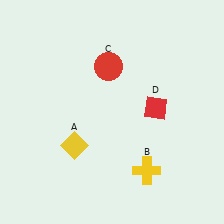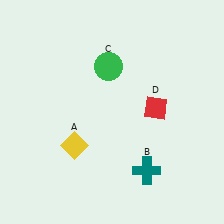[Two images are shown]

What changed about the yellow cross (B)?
In Image 1, B is yellow. In Image 2, it changed to teal.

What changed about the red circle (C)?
In Image 1, C is red. In Image 2, it changed to green.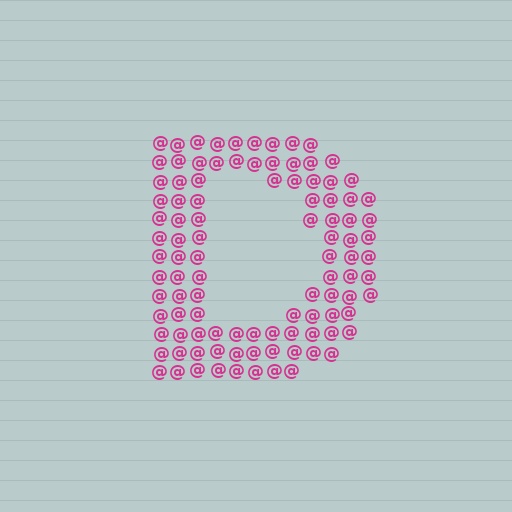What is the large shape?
The large shape is the letter D.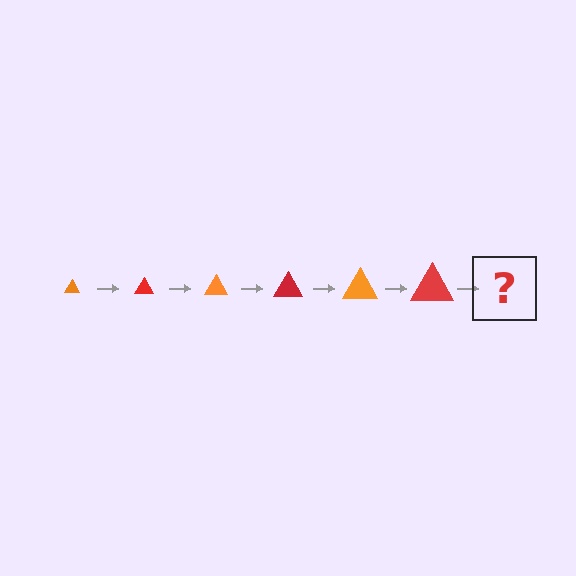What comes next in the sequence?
The next element should be an orange triangle, larger than the previous one.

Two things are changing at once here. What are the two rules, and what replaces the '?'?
The two rules are that the triangle grows larger each step and the color cycles through orange and red. The '?' should be an orange triangle, larger than the previous one.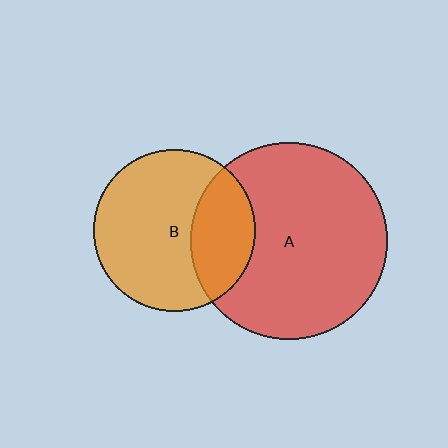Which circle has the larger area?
Circle A (red).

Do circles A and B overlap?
Yes.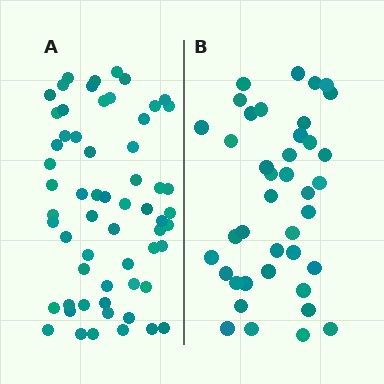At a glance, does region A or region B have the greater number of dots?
Region A (the left region) has more dots.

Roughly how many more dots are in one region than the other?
Region A has approximately 20 more dots than region B.